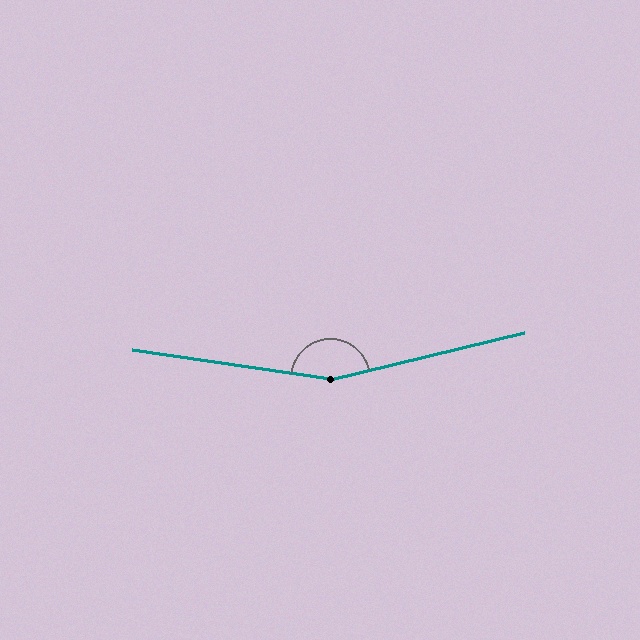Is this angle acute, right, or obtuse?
It is obtuse.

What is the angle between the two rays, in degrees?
Approximately 158 degrees.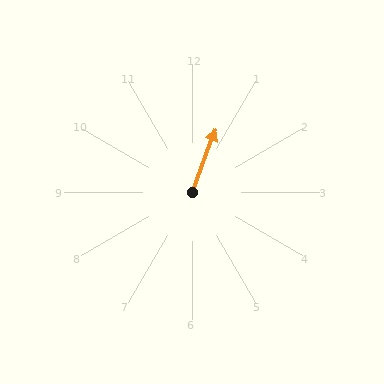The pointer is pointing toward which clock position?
Roughly 1 o'clock.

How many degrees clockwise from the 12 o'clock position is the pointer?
Approximately 21 degrees.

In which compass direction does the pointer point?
North.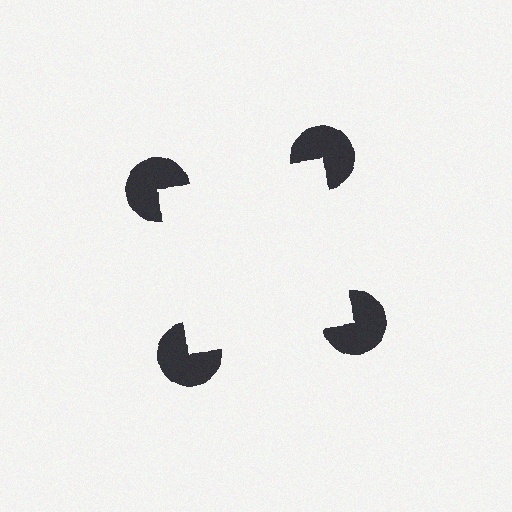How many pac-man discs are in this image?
There are 4 — one at each vertex of the illusory square.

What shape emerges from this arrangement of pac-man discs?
An illusory square — its edges are inferred from the aligned wedge cuts in the pac-man discs, not physically drawn.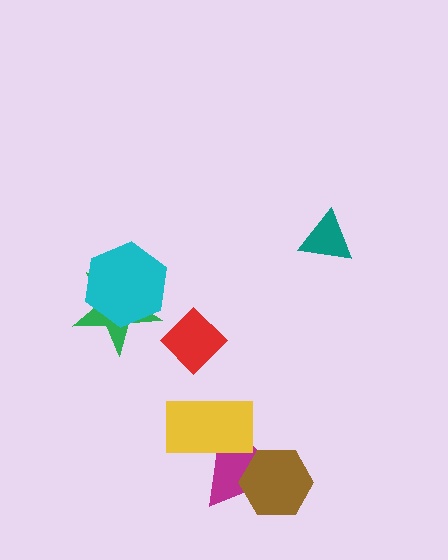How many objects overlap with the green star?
1 object overlaps with the green star.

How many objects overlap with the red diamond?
0 objects overlap with the red diamond.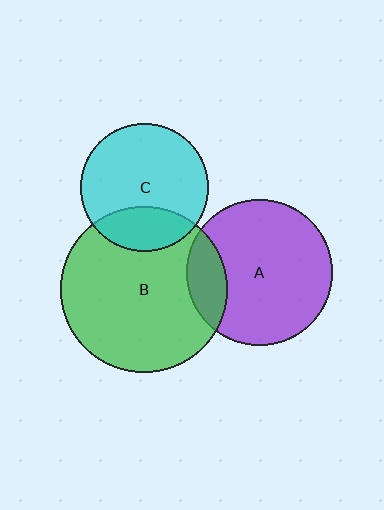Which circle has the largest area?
Circle B (green).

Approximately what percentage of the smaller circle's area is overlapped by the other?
Approximately 25%.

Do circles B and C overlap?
Yes.